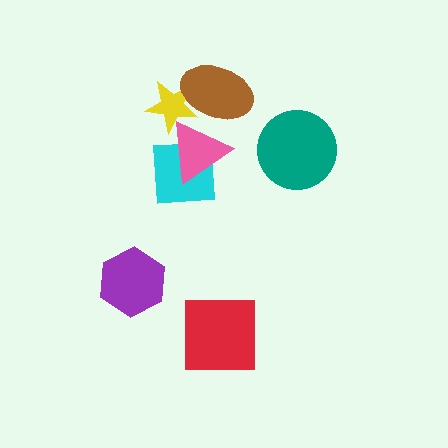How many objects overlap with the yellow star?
2 objects overlap with the yellow star.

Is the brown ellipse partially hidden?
Yes, it is partially covered by another shape.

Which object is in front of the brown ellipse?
The pink triangle is in front of the brown ellipse.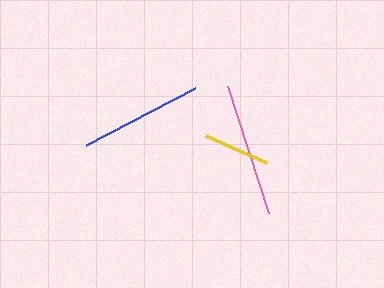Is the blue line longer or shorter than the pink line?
The pink line is longer than the blue line.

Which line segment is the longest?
The pink line is the longest at approximately 134 pixels.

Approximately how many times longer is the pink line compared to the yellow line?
The pink line is approximately 2.0 times the length of the yellow line.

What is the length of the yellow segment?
The yellow segment is approximately 67 pixels long.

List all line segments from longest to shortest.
From longest to shortest: pink, blue, yellow.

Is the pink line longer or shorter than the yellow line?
The pink line is longer than the yellow line.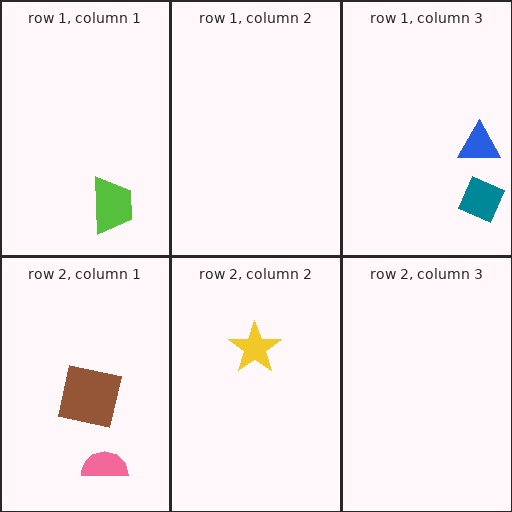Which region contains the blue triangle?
The row 1, column 3 region.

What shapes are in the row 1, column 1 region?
The lime trapezoid.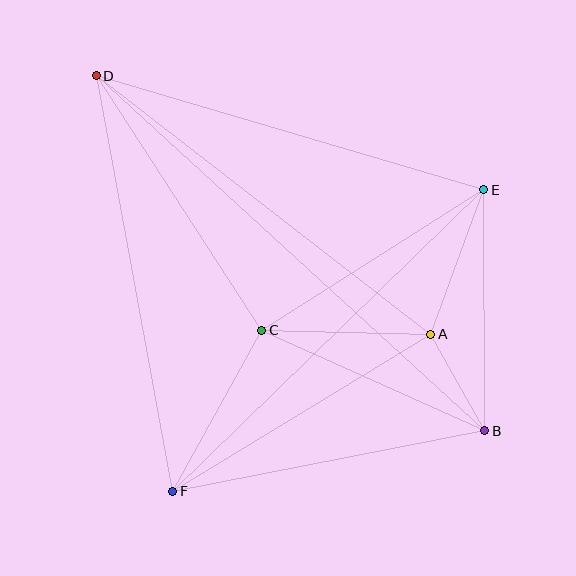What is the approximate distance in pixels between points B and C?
The distance between B and C is approximately 245 pixels.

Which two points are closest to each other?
Points A and B are closest to each other.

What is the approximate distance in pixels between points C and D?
The distance between C and D is approximately 303 pixels.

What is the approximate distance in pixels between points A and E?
The distance between A and E is approximately 154 pixels.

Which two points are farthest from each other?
Points B and D are farthest from each other.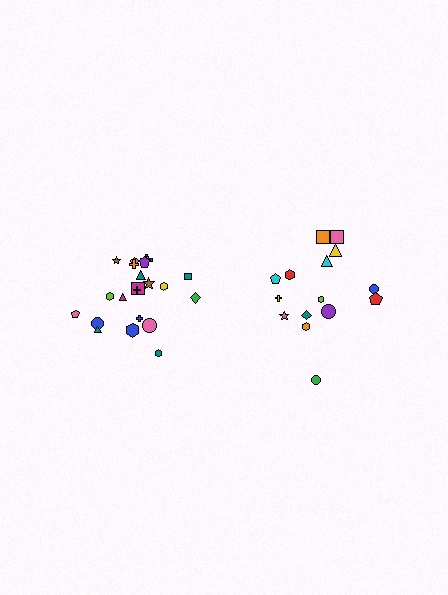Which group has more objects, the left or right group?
The left group.